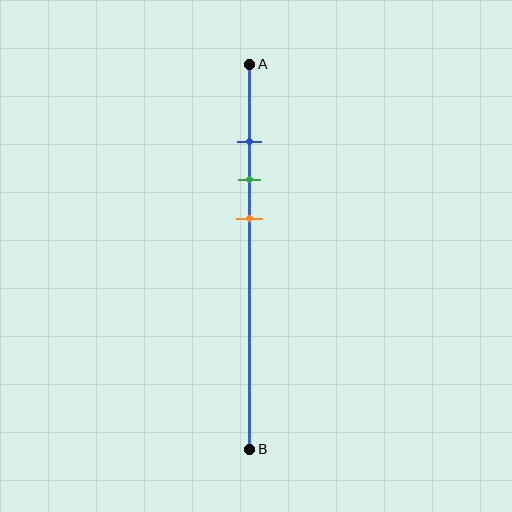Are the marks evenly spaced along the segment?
Yes, the marks are approximately evenly spaced.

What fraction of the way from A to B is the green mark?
The green mark is approximately 30% (0.3) of the way from A to B.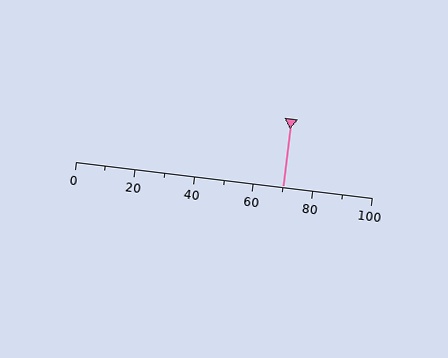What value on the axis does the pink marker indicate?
The marker indicates approximately 70.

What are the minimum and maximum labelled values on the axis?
The axis runs from 0 to 100.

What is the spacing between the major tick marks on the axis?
The major ticks are spaced 20 apart.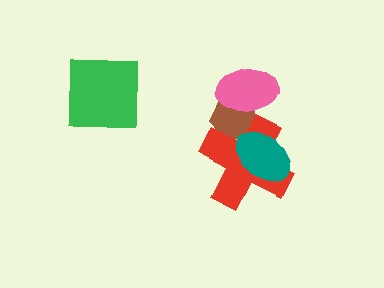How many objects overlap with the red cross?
2 objects overlap with the red cross.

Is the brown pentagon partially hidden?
Yes, it is partially covered by another shape.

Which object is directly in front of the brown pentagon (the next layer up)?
The red cross is directly in front of the brown pentagon.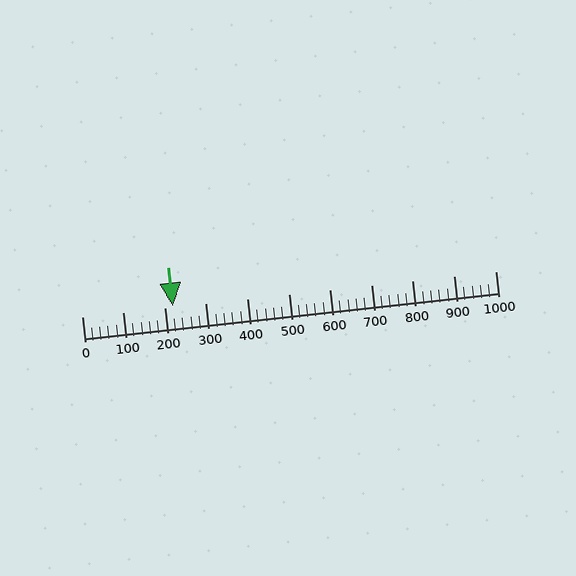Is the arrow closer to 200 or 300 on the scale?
The arrow is closer to 200.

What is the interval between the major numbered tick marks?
The major tick marks are spaced 100 units apart.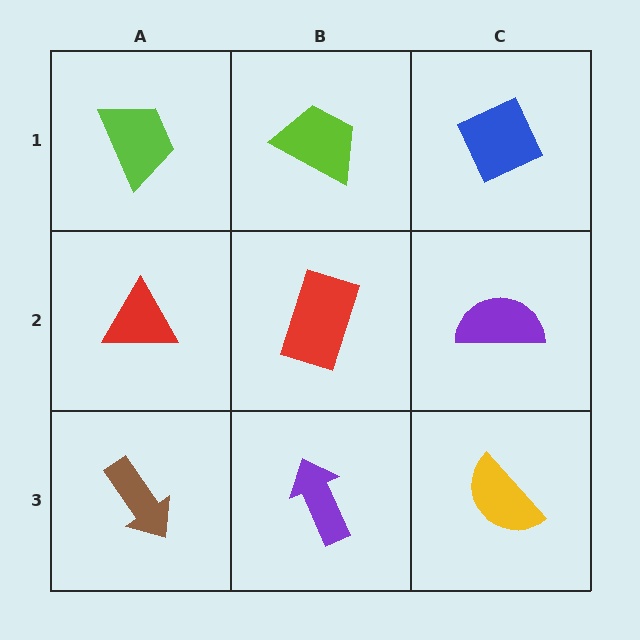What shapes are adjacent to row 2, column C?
A blue diamond (row 1, column C), a yellow semicircle (row 3, column C), a red rectangle (row 2, column B).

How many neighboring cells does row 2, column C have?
3.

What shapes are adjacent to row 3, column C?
A purple semicircle (row 2, column C), a purple arrow (row 3, column B).